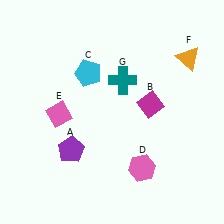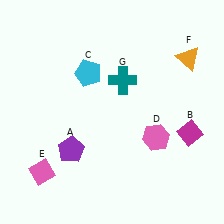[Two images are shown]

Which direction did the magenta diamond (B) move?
The magenta diamond (B) moved right.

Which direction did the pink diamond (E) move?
The pink diamond (E) moved down.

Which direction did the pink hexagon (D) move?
The pink hexagon (D) moved up.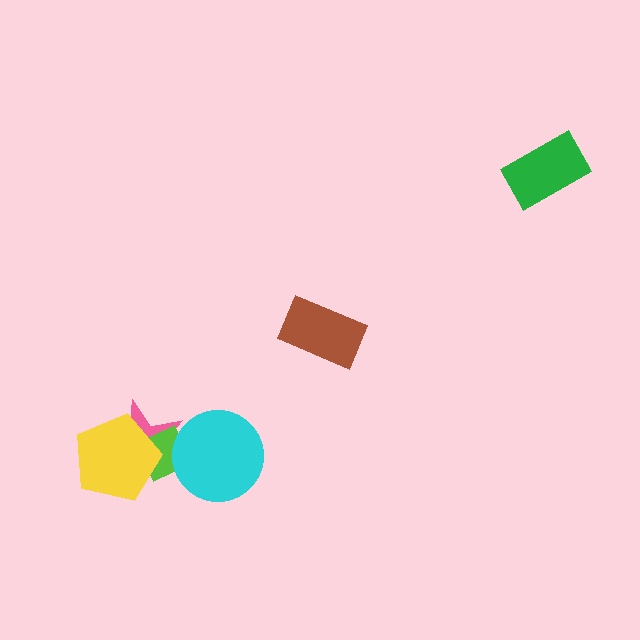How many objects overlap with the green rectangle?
0 objects overlap with the green rectangle.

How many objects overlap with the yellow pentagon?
2 objects overlap with the yellow pentagon.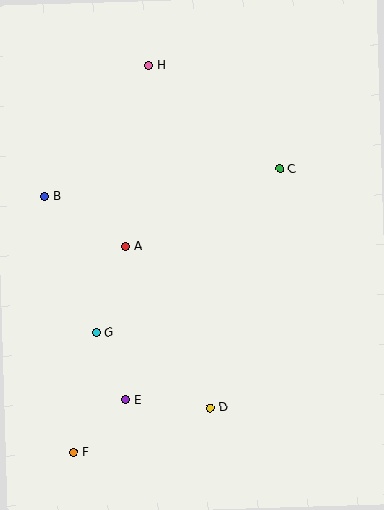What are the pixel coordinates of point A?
Point A is at (126, 246).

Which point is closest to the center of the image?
Point A at (126, 246) is closest to the center.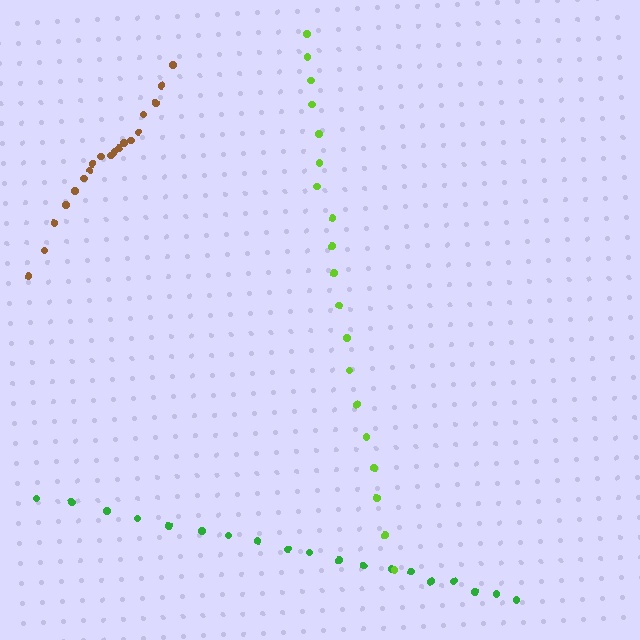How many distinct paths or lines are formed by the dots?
There are 3 distinct paths.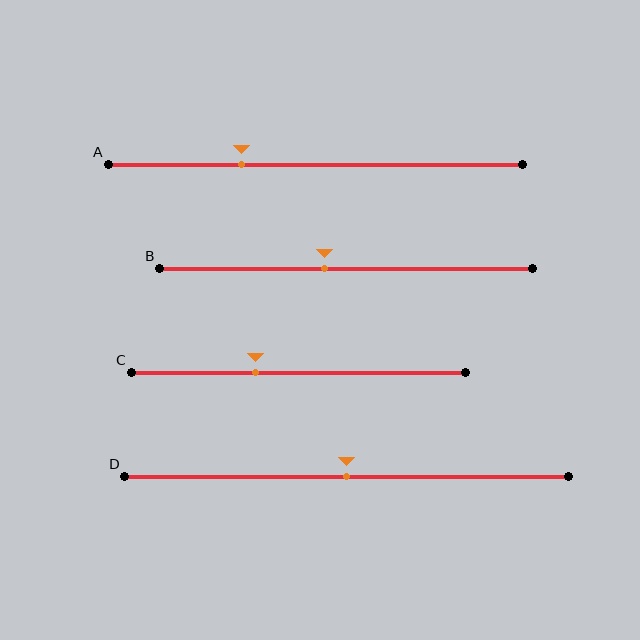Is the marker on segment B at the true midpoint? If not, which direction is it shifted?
No, the marker on segment B is shifted to the left by about 6% of the segment length.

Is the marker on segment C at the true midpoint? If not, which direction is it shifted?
No, the marker on segment C is shifted to the left by about 13% of the segment length.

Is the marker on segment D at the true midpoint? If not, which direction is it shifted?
Yes, the marker on segment D is at the true midpoint.